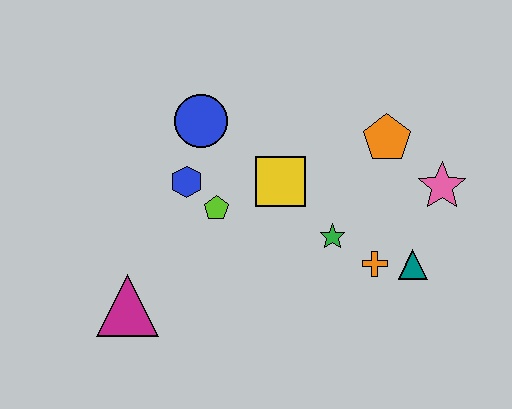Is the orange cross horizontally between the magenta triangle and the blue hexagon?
No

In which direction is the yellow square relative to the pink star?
The yellow square is to the left of the pink star.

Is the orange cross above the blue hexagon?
No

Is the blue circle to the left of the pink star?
Yes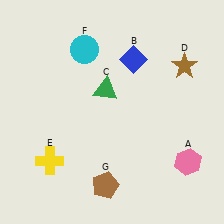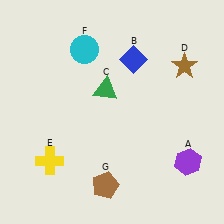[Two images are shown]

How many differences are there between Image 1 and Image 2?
There is 1 difference between the two images.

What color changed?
The hexagon (A) changed from pink in Image 1 to purple in Image 2.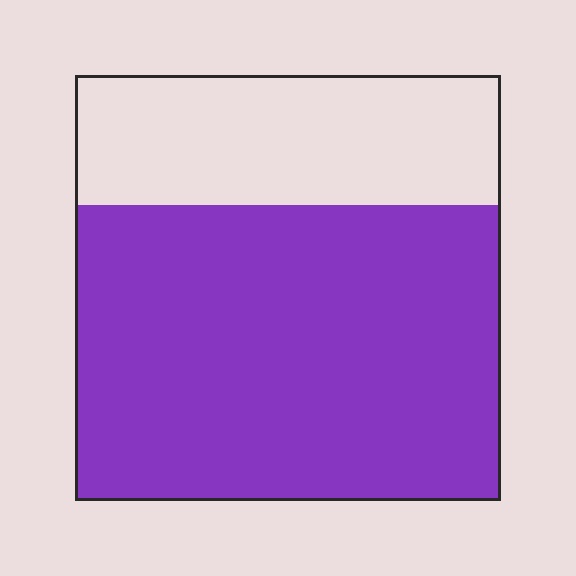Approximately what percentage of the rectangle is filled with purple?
Approximately 70%.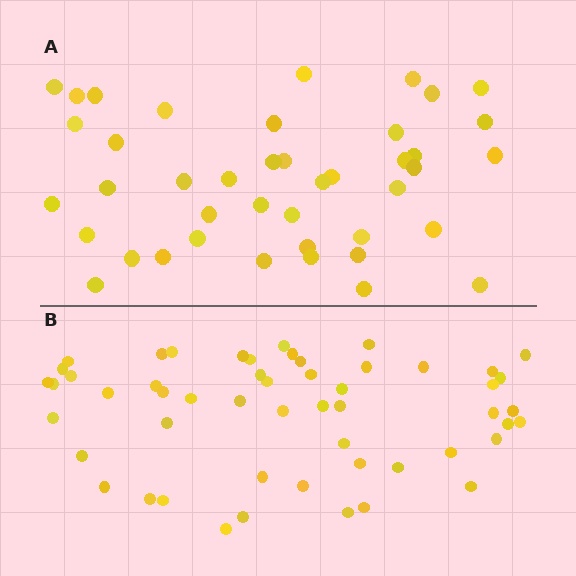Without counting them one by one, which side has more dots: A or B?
Region B (the bottom region) has more dots.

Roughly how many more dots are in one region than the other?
Region B has roughly 12 or so more dots than region A.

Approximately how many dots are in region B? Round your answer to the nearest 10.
About 50 dots. (The exact count is 53, which rounds to 50.)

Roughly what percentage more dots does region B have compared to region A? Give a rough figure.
About 25% more.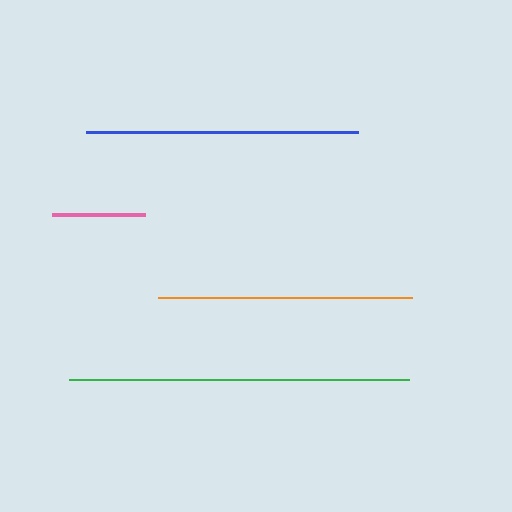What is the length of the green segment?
The green segment is approximately 340 pixels long.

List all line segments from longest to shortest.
From longest to shortest: green, blue, orange, pink.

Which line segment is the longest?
The green line is the longest at approximately 340 pixels.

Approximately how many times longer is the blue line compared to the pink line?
The blue line is approximately 2.9 times the length of the pink line.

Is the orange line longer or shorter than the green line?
The green line is longer than the orange line.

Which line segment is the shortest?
The pink line is the shortest at approximately 93 pixels.